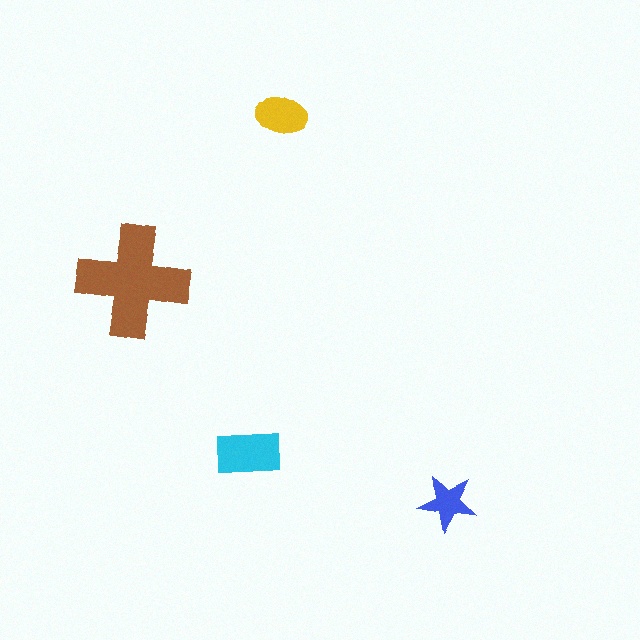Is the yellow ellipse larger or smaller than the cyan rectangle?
Smaller.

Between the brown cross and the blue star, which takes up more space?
The brown cross.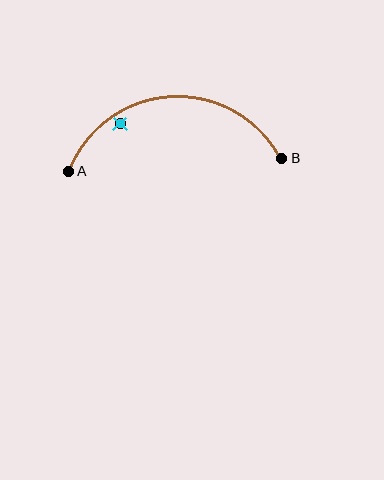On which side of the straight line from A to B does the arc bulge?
The arc bulges above the straight line connecting A and B.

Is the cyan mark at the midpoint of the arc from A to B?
No — the cyan mark does not lie on the arc at all. It sits slightly inside the curve.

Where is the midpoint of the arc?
The arc midpoint is the point on the curve farthest from the straight line joining A and B. It sits above that line.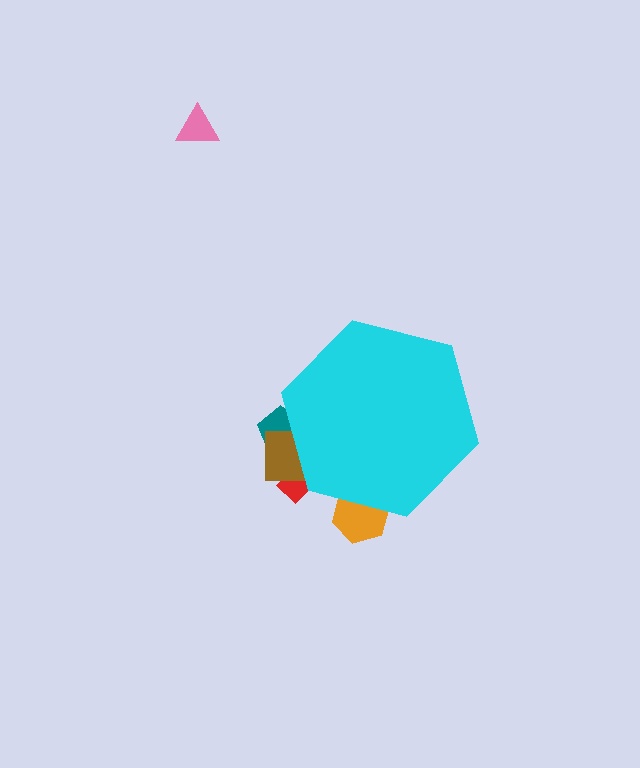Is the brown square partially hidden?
Yes, the brown square is partially hidden behind the cyan hexagon.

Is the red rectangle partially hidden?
Yes, the red rectangle is partially hidden behind the cyan hexagon.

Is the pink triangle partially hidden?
No, the pink triangle is fully visible.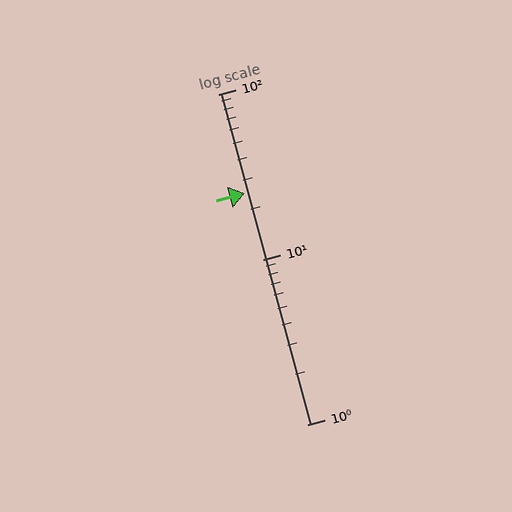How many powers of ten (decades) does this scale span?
The scale spans 2 decades, from 1 to 100.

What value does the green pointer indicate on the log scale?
The pointer indicates approximately 25.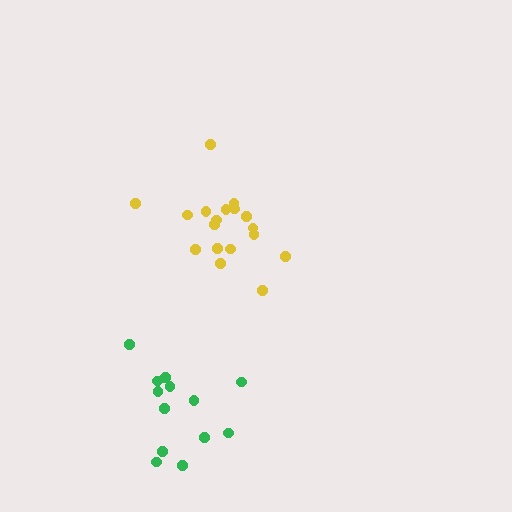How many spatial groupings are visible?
There are 2 spatial groupings.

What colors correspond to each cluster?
The clusters are colored: yellow, green.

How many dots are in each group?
Group 1: 18 dots, Group 2: 13 dots (31 total).